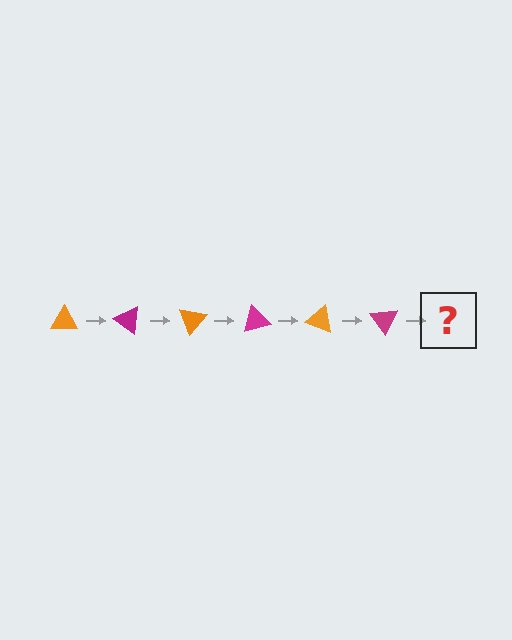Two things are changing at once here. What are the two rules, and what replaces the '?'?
The two rules are that it rotates 35 degrees each step and the color cycles through orange and magenta. The '?' should be an orange triangle, rotated 210 degrees from the start.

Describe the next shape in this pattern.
It should be an orange triangle, rotated 210 degrees from the start.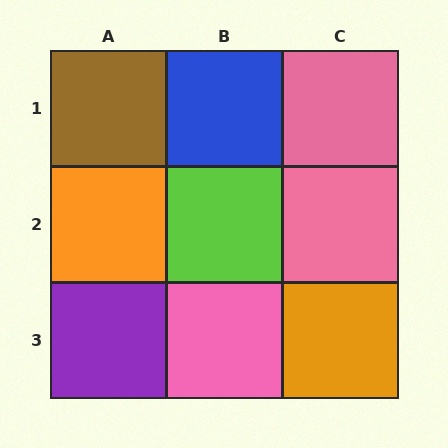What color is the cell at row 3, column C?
Orange.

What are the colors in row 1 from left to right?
Brown, blue, pink.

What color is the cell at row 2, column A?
Orange.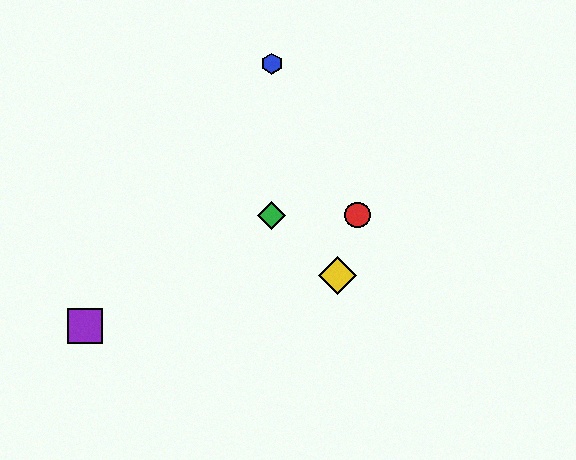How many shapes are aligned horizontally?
2 shapes (the red circle, the green diamond) are aligned horizontally.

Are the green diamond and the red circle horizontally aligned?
Yes, both are at y≈215.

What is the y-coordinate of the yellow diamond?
The yellow diamond is at y≈275.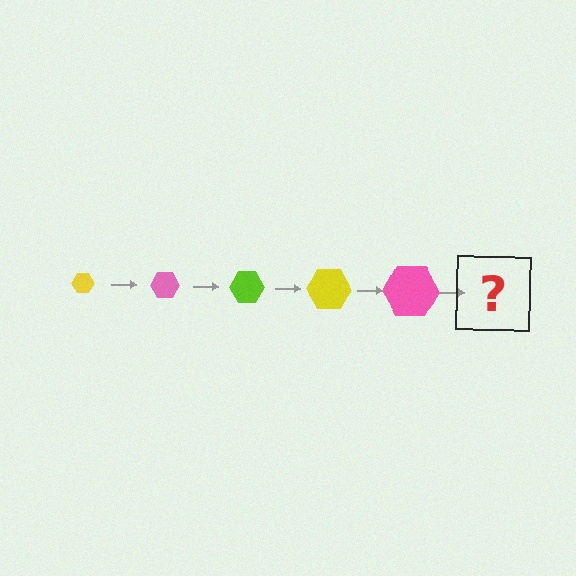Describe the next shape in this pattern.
It should be a lime hexagon, larger than the previous one.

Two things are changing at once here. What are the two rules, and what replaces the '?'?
The two rules are that the hexagon grows larger each step and the color cycles through yellow, pink, and lime. The '?' should be a lime hexagon, larger than the previous one.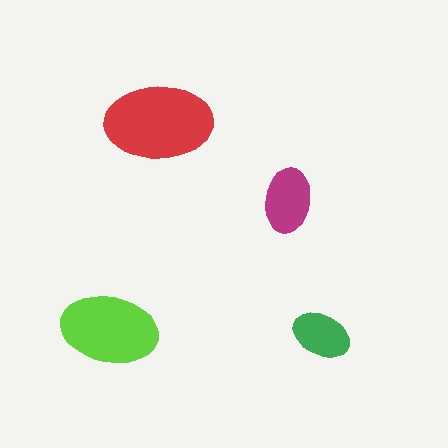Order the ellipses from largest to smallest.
the red one, the lime one, the magenta one, the green one.